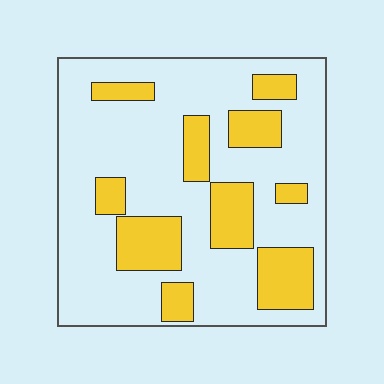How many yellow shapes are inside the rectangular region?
10.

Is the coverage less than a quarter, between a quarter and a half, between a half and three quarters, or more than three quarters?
Between a quarter and a half.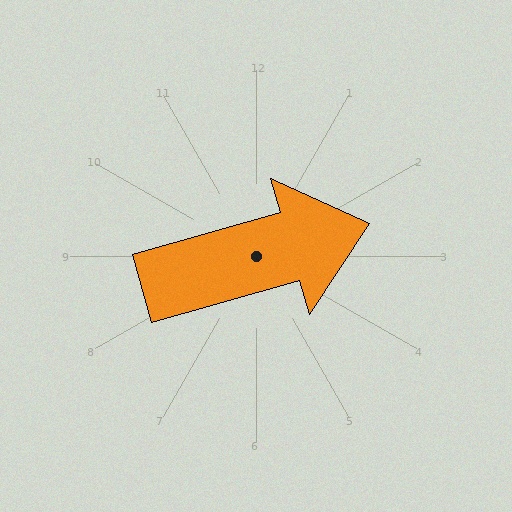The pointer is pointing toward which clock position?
Roughly 2 o'clock.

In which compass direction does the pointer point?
East.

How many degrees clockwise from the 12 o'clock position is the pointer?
Approximately 74 degrees.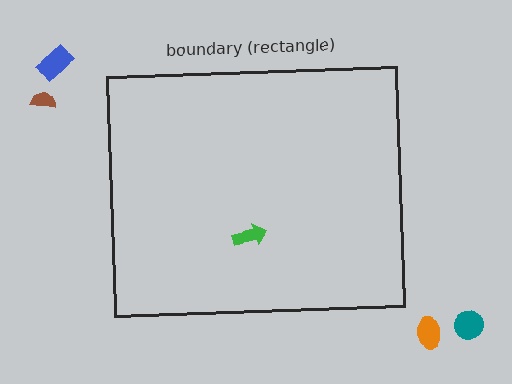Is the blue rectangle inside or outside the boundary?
Outside.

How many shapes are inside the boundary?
1 inside, 4 outside.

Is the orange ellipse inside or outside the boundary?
Outside.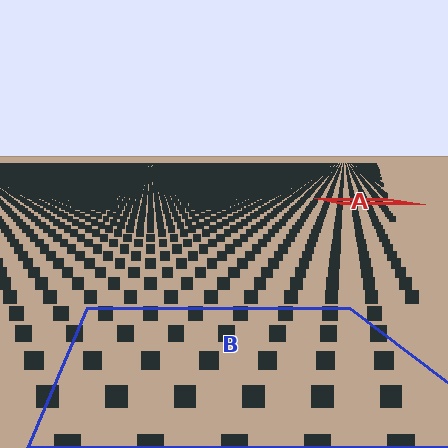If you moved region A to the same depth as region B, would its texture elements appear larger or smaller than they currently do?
They would appear larger. At a closer depth, the same texture elements are projected at a bigger on-screen size.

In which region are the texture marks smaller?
The texture marks are smaller in region A, because it is farther away.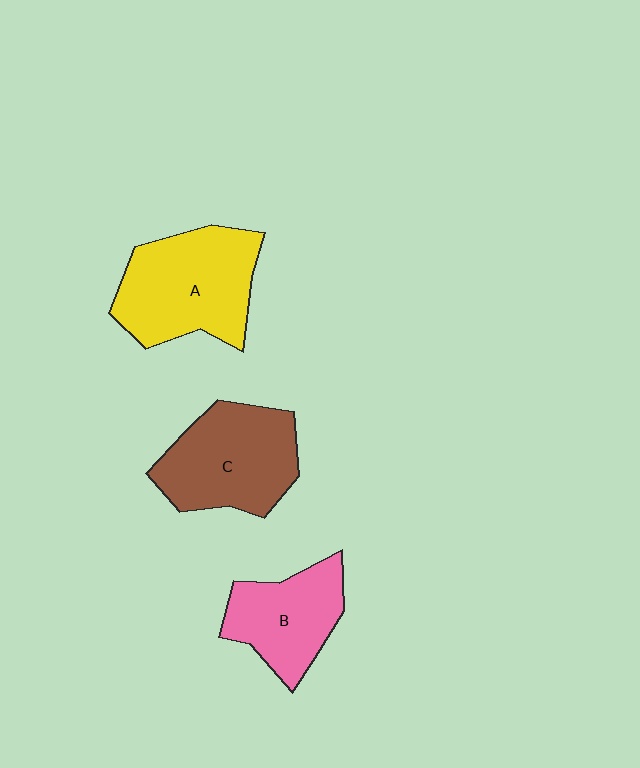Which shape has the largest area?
Shape A (yellow).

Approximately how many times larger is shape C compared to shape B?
Approximately 1.3 times.